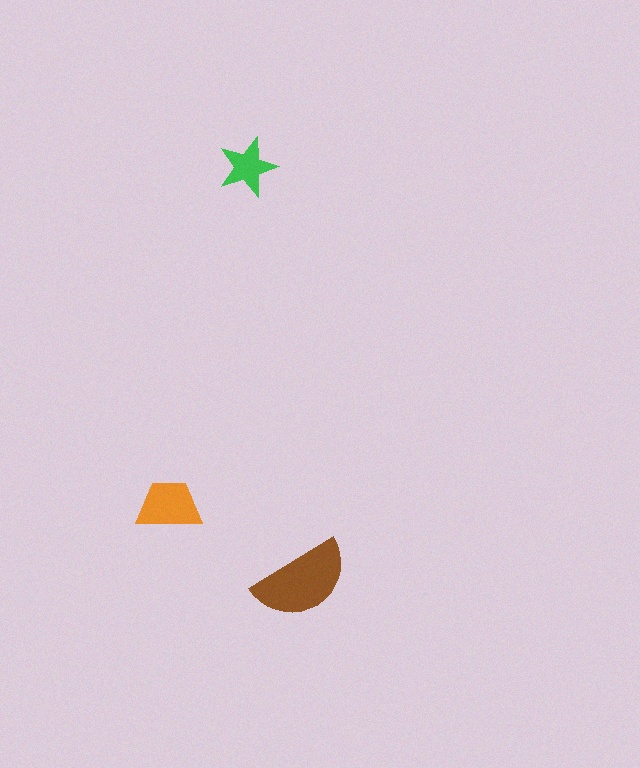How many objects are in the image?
There are 3 objects in the image.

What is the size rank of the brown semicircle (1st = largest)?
1st.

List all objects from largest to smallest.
The brown semicircle, the orange trapezoid, the green star.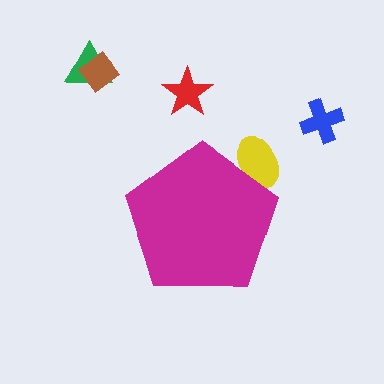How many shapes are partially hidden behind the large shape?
1 shape is partially hidden.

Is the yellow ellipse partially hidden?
Yes, the yellow ellipse is partially hidden behind the magenta pentagon.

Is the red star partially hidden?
No, the red star is fully visible.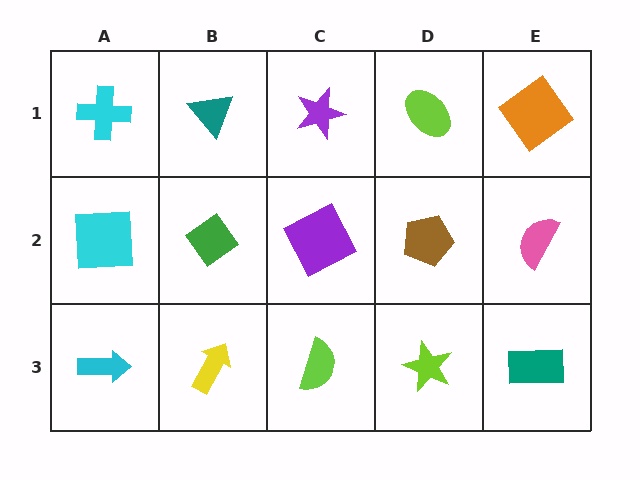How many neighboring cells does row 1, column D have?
3.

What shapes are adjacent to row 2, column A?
A cyan cross (row 1, column A), a cyan arrow (row 3, column A), a green diamond (row 2, column B).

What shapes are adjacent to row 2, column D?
A lime ellipse (row 1, column D), a lime star (row 3, column D), a purple square (row 2, column C), a pink semicircle (row 2, column E).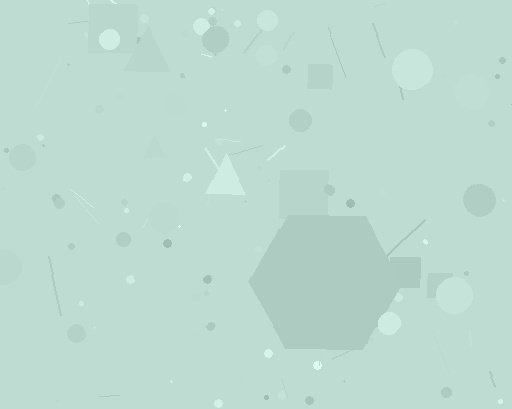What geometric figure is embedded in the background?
A hexagon is embedded in the background.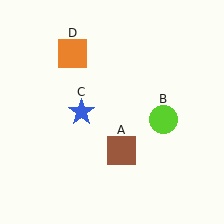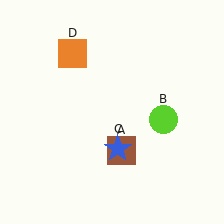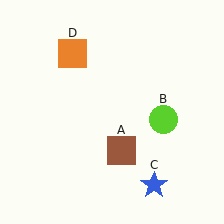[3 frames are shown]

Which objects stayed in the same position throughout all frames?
Brown square (object A) and lime circle (object B) and orange square (object D) remained stationary.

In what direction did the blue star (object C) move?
The blue star (object C) moved down and to the right.